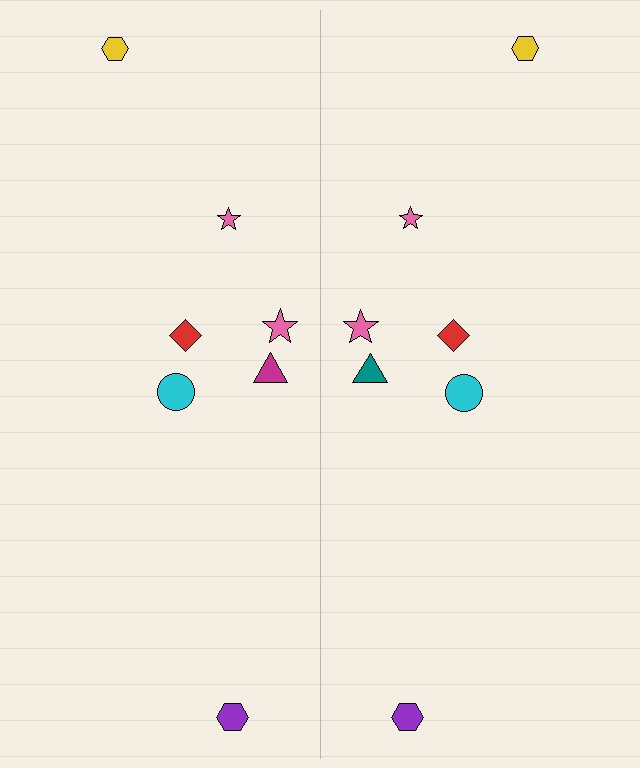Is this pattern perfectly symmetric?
No, the pattern is not perfectly symmetric. The teal triangle on the right side breaks the symmetry — its mirror counterpart is magenta.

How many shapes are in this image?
There are 14 shapes in this image.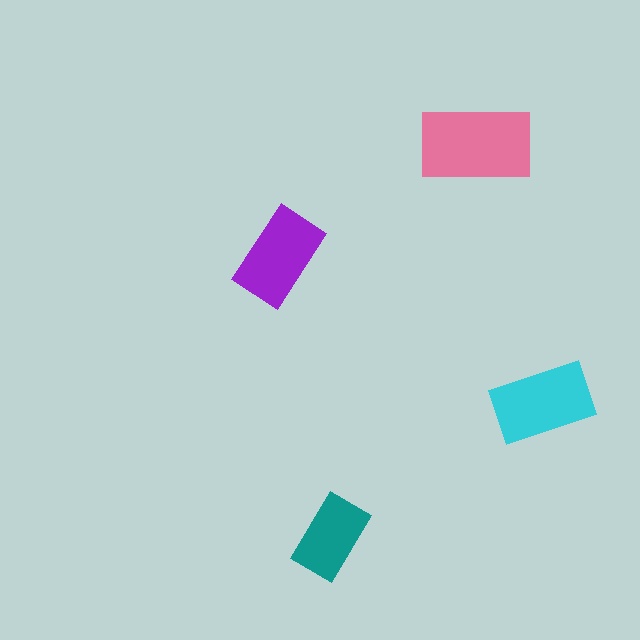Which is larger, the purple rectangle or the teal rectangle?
The purple one.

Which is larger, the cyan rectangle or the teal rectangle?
The cyan one.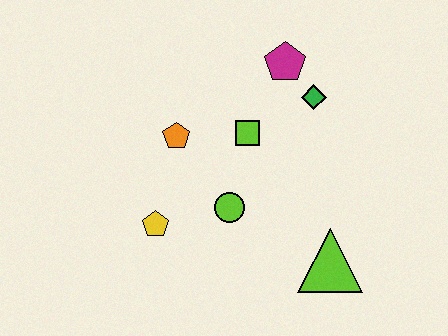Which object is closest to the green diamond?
The magenta pentagon is closest to the green diamond.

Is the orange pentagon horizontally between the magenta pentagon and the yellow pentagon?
Yes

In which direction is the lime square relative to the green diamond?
The lime square is to the left of the green diamond.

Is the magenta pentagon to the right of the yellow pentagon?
Yes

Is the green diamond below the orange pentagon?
No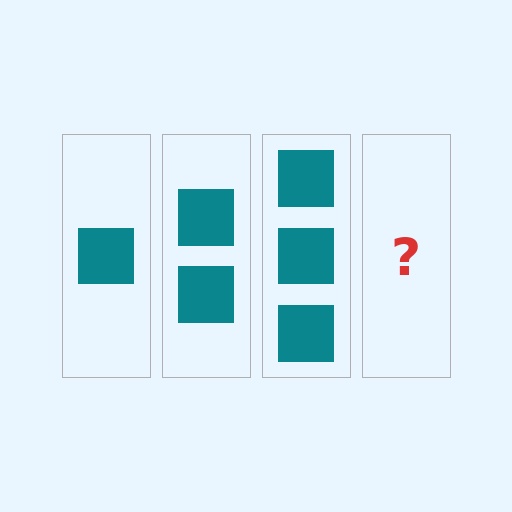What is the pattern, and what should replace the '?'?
The pattern is that each step adds one more square. The '?' should be 4 squares.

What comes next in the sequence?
The next element should be 4 squares.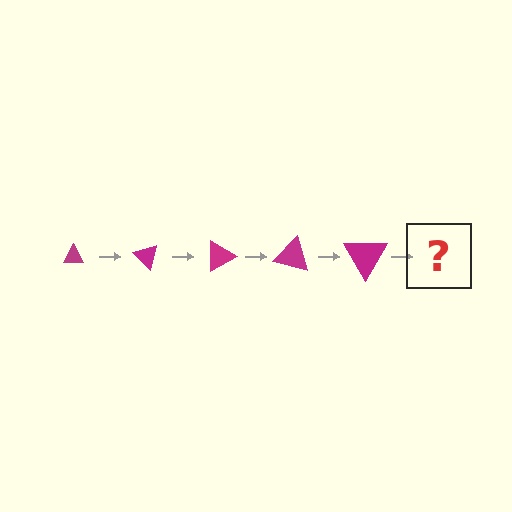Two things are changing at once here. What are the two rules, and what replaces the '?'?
The two rules are that the triangle grows larger each step and it rotates 45 degrees each step. The '?' should be a triangle, larger than the previous one and rotated 225 degrees from the start.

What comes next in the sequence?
The next element should be a triangle, larger than the previous one and rotated 225 degrees from the start.